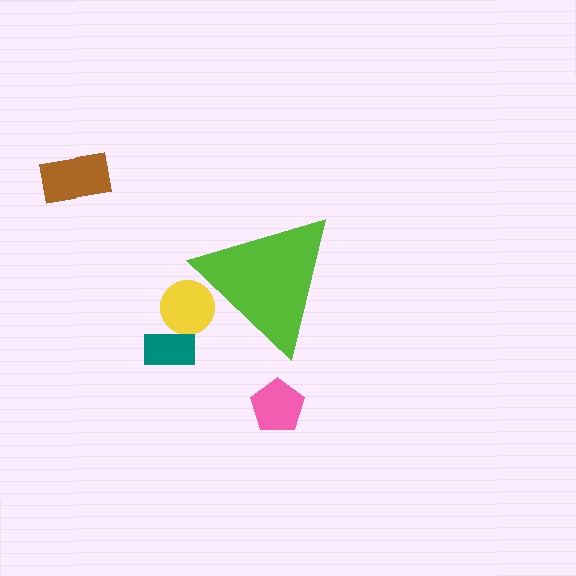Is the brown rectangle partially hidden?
No, the brown rectangle is fully visible.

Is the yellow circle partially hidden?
Yes, the yellow circle is partially hidden behind the lime triangle.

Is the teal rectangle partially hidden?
No, the teal rectangle is fully visible.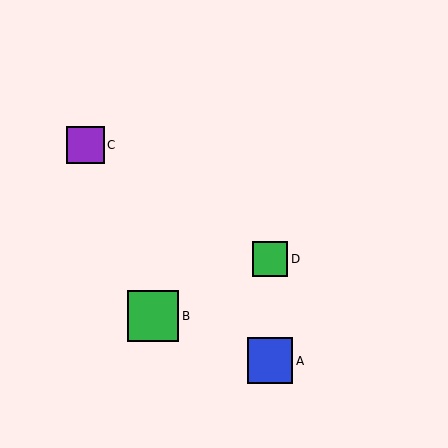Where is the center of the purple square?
The center of the purple square is at (86, 145).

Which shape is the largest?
The green square (labeled B) is the largest.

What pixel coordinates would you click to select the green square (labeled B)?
Click at (153, 316) to select the green square B.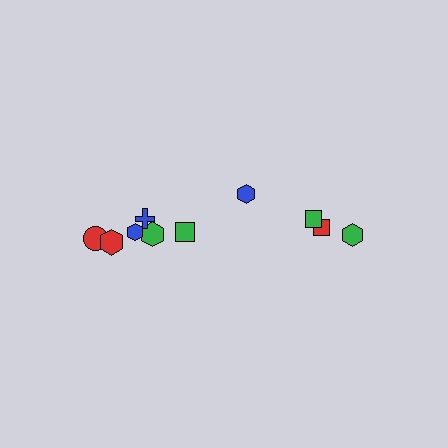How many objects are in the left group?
There are 6 objects.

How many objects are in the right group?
There are 4 objects.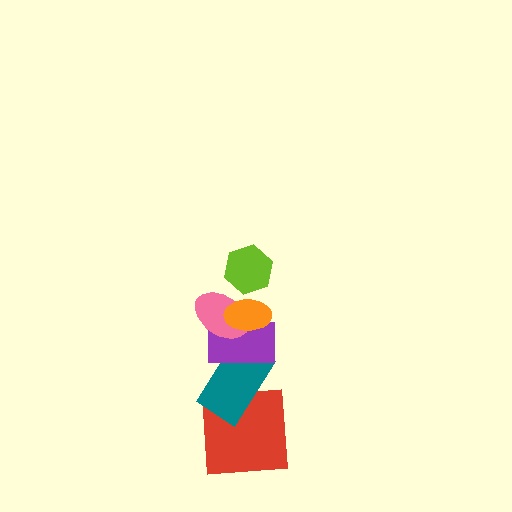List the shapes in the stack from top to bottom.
From top to bottom: the lime hexagon, the orange ellipse, the pink ellipse, the purple rectangle, the teal rectangle, the red square.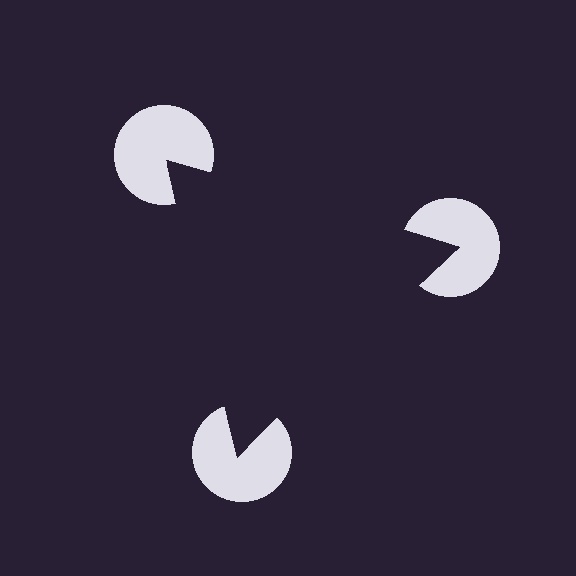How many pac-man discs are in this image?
There are 3 — one at each vertex of the illusory triangle.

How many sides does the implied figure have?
3 sides.